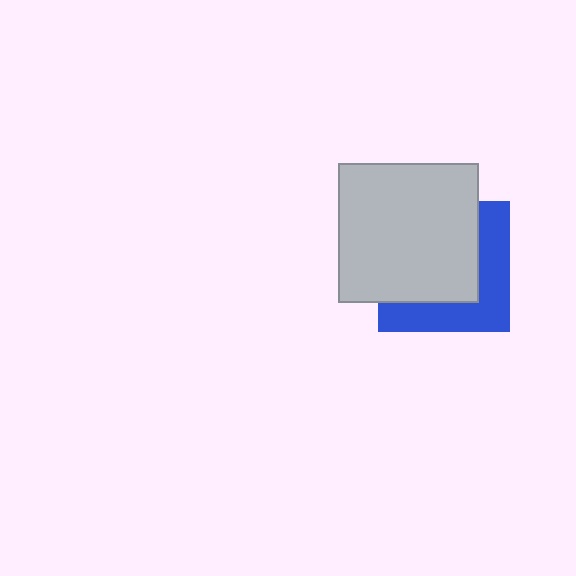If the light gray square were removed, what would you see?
You would see the complete blue square.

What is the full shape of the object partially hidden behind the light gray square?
The partially hidden object is a blue square.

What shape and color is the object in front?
The object in front is a light gray square.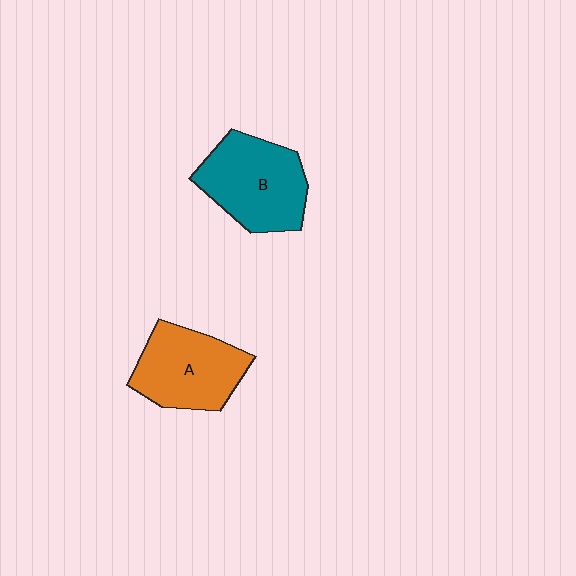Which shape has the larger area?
Shape B (teal).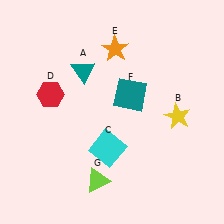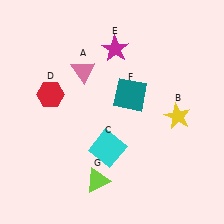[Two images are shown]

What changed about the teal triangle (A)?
In Image 1, A is teal. In Image 2, it changed to pink.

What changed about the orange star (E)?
In Image 1, E is orange. In Image 2, it changed to magenta.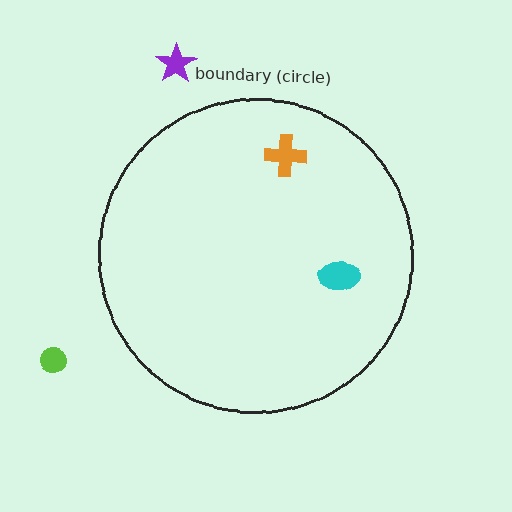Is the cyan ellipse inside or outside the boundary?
Inside.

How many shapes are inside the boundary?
2 inside, 2 outside.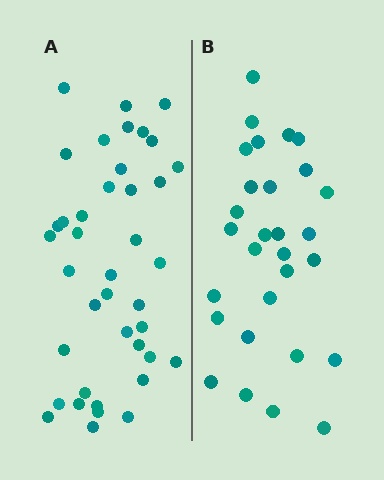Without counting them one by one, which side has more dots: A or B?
Region A (the left region) has more dots.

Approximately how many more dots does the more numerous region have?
Region A has roughly 12 or so more dots than region B.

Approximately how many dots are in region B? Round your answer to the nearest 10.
About 30 dots. (The exact count is 29, which rounds to 30.)